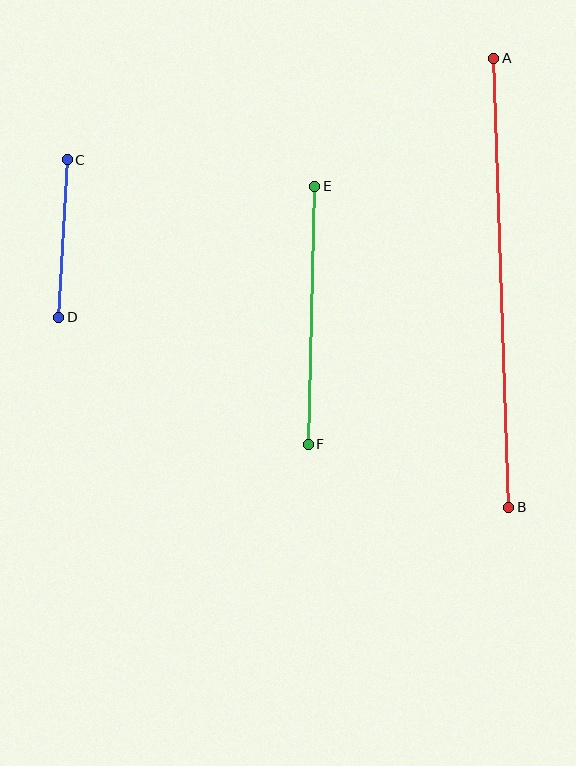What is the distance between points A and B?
The distance is approximately 449 pixels.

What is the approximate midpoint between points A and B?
The midpoint is at approximately (501, 283) pixels.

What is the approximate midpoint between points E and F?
The midpoint is at approximately (311, 315) pixels.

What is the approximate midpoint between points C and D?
The midpoint is at approximately (63, 239) pixels.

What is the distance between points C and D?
The distance is approximately 158 pixels.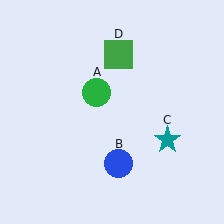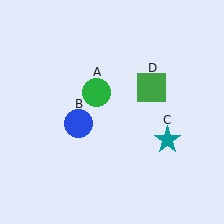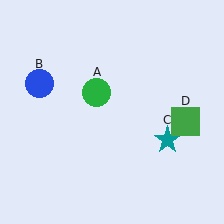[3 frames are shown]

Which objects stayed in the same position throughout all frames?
Green circle (object A) and teal star (object C) remained stationary.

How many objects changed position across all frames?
2 objects changed position: blue circle (object B), green square (object D).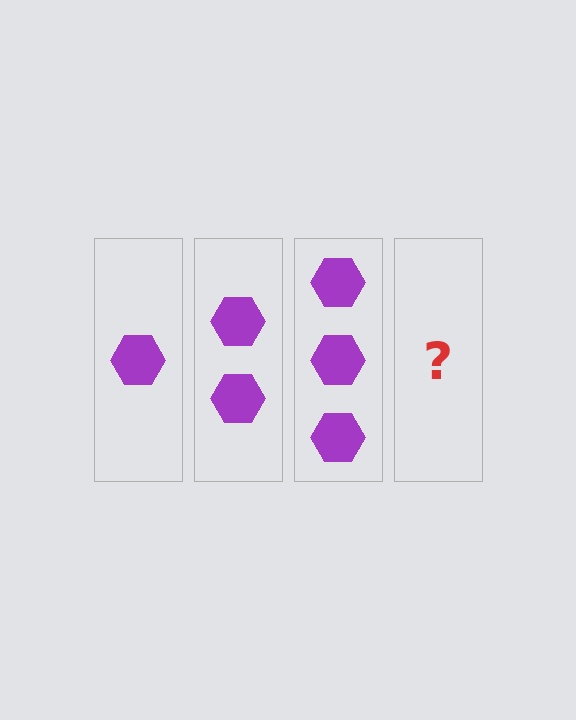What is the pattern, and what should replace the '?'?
The pattern is that each step adds one more hexagon. The '?' should be 4 hexagons.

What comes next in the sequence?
The next element should be 4 hexagons.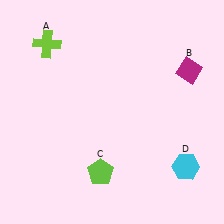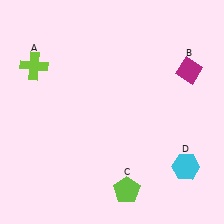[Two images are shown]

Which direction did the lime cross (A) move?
The lime cross (A) moved down.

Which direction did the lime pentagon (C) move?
The lime pentagon (C) moved right.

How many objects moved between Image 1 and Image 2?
2 objects moved between the two images.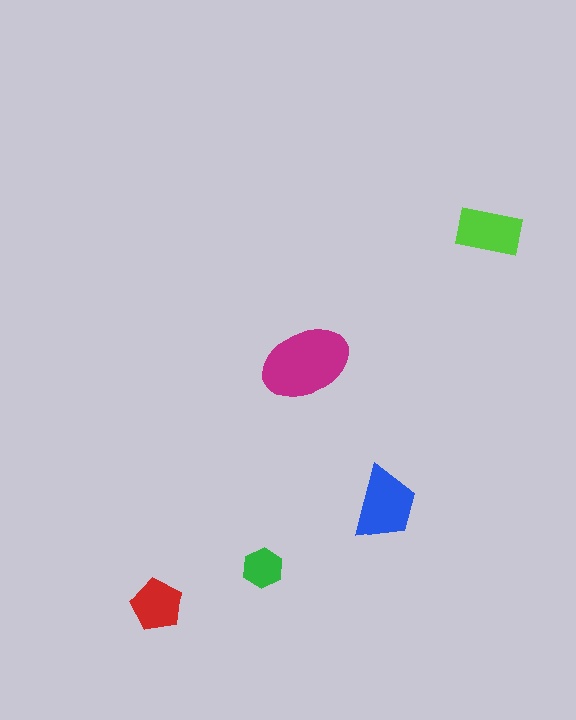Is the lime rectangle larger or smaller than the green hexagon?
Larger.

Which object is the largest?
The magenta ellipse.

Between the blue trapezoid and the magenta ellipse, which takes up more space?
The magenta ellipse.